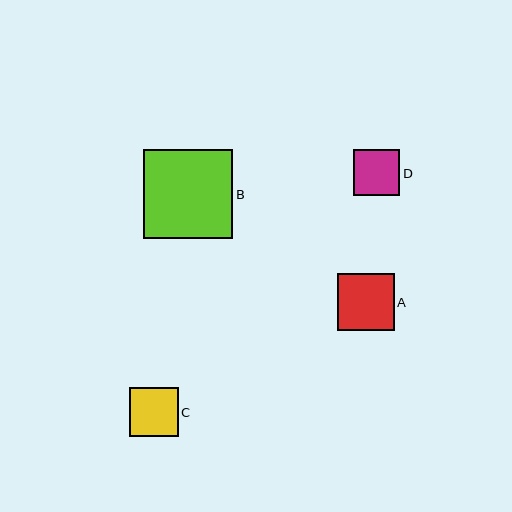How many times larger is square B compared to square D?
Square B is approximately 2.0 times the size of square D.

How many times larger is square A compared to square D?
Square A is approximately 1.2 times the size of square D.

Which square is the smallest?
Square D is the smallest with a size of approximately 46 pixels.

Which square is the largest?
Square B is the largest with a size of approximately 89 pixels.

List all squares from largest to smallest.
From largest to smallest: B, A, C, D.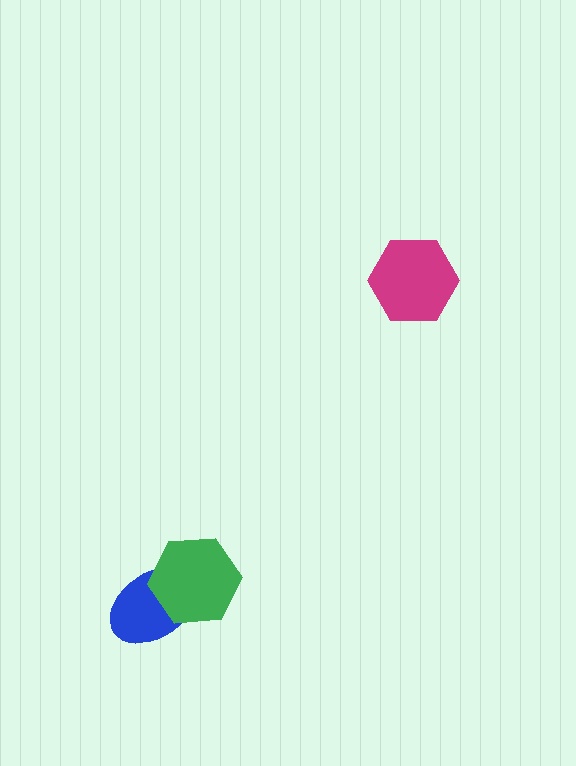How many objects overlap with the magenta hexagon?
0 objects overlap with the magenta hexagon.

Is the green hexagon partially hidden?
No, no other shape covers it.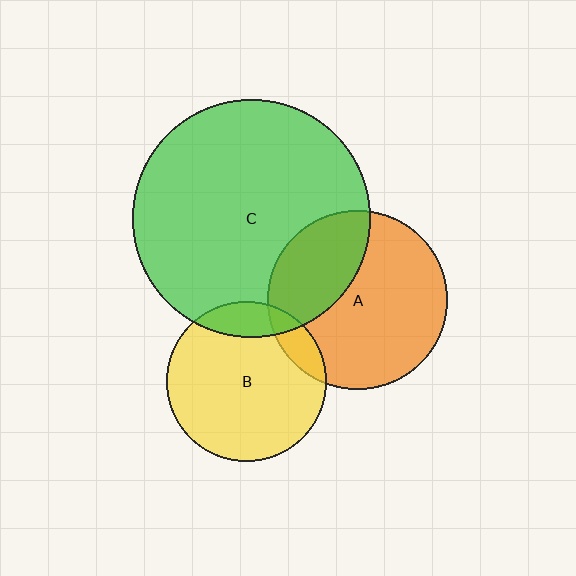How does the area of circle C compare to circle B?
Approximately 2.2 times.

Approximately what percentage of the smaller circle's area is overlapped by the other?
Approximately 15%.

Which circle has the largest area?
Circle C (green).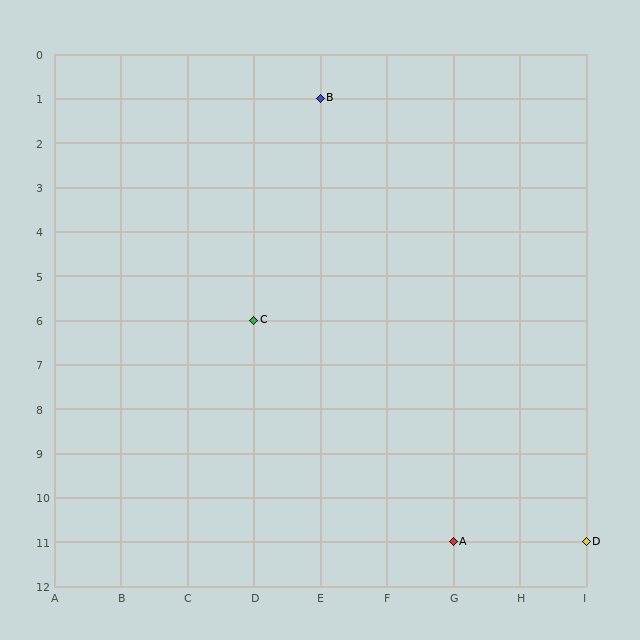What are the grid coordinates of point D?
Point D is at grid coordinates (I, 11).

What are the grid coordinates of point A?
Point A is at grid coordinates (G, 11).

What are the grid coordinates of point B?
Point B is at grid coordinates (E, 1).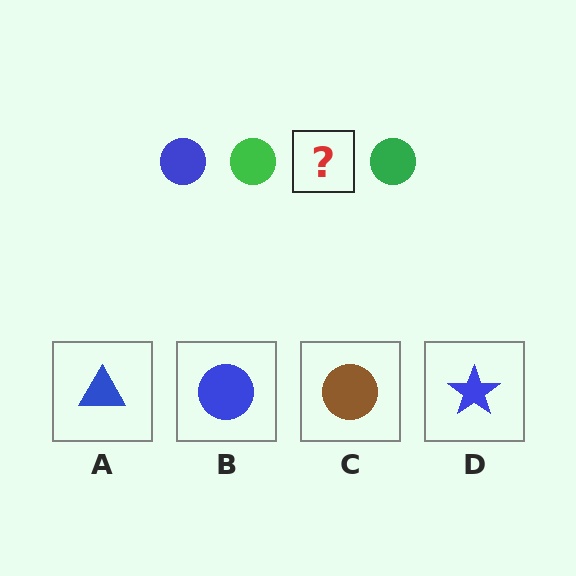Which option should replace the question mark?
Option B.